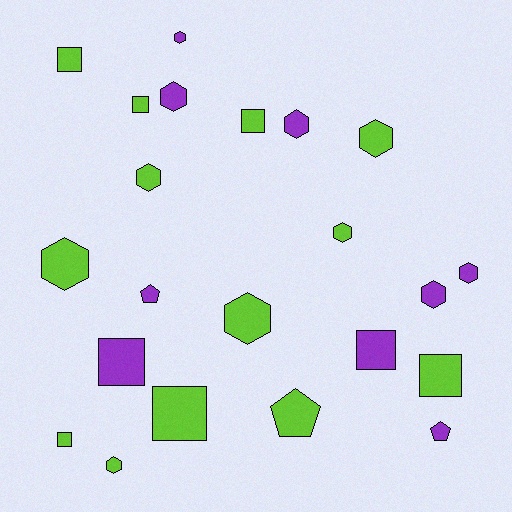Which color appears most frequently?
Lime, with 13 objects.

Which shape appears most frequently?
Hexagon, with 11 objects.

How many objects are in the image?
There are 22 objects.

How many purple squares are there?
There are 2 purple squares.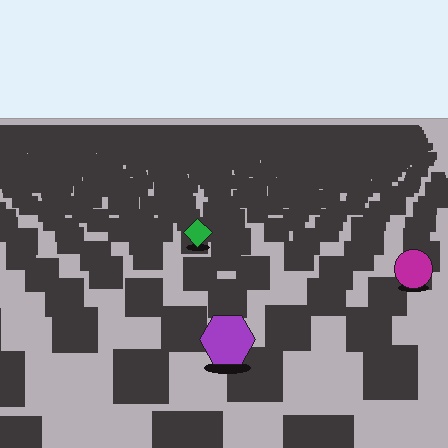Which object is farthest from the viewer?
The green diamond is farthest from the viewer. It appears smaller and the ground texture around it is denser.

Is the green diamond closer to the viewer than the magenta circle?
No. The magenta circle is closer — you can tell from the texture gradient: the ground texture is coarser near it.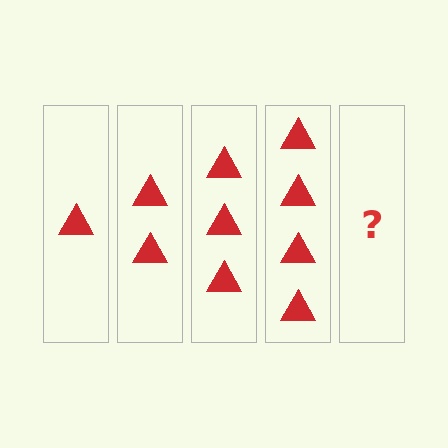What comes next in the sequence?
The next element should be 5 triangles.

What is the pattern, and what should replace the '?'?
The pattern is that each step adds one more triangle. The '?' should be 5 triangles.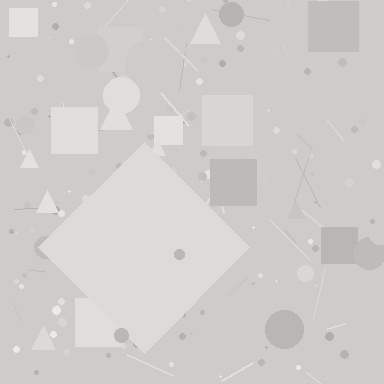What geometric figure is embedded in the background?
A diamond is embedded in the background.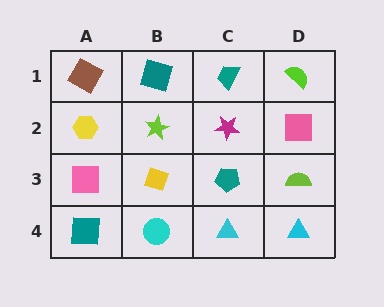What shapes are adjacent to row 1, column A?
A yellow hexagon (row 2, column A), a teal square (row 1, column B).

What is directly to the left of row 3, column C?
A yellow diamond.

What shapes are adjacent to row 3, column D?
A pink square (row 2, column D), a cyan triangle (row 4, column D), a teal pentagon (row 3, column C).